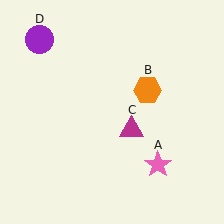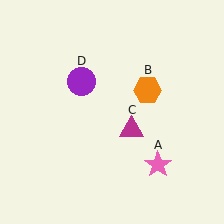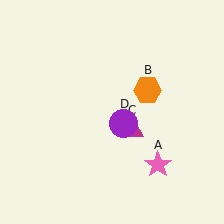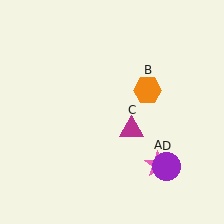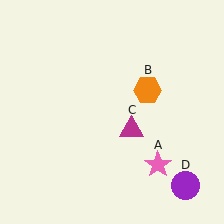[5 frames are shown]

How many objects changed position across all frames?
1 object changed position: purple circle (object D).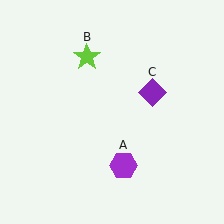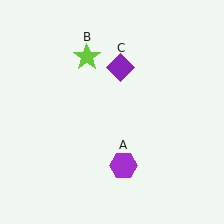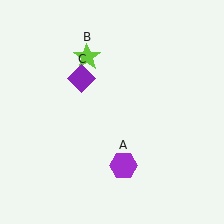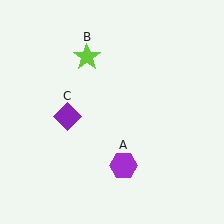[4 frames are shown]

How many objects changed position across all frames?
1 object changed position: purple diamond (object C).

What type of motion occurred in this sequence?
The purple diamond (object C) rotated counterclockwise around the center of the scene.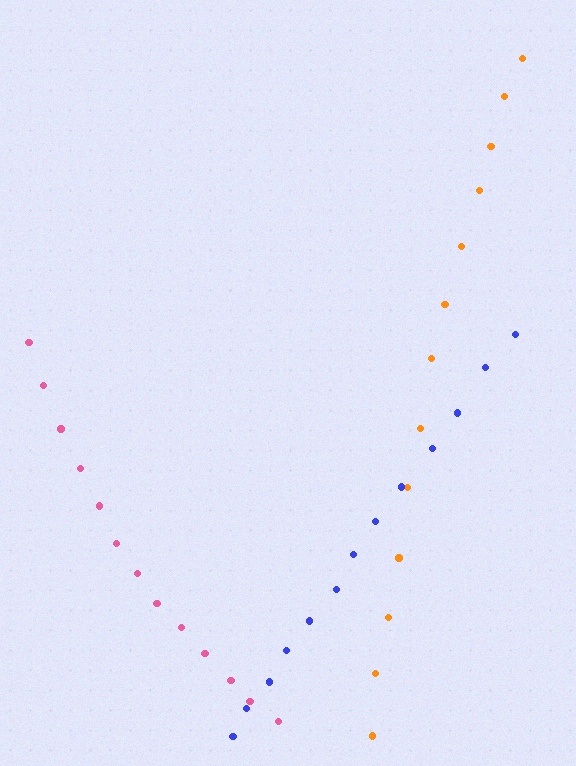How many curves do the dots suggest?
There are 3 distinct paths.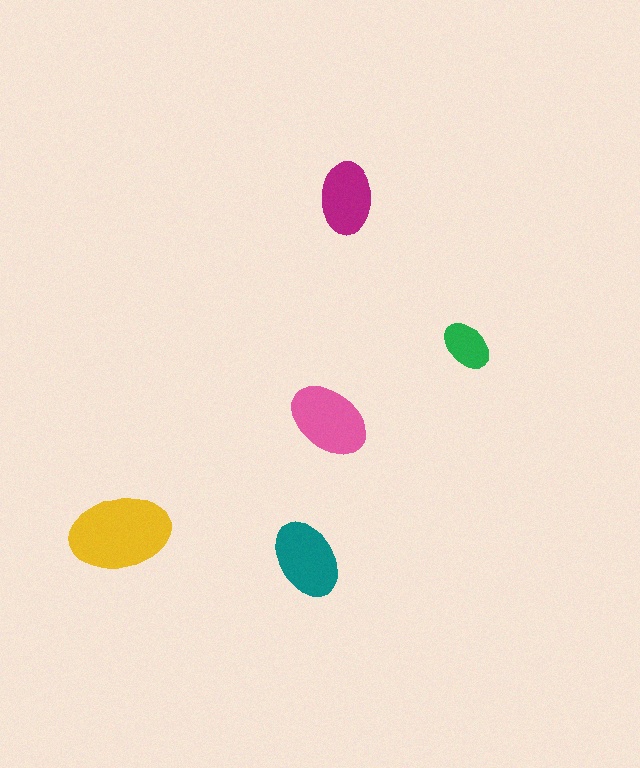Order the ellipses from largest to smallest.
the yellow one, the pink one, the teal one, the magenta one, the green one.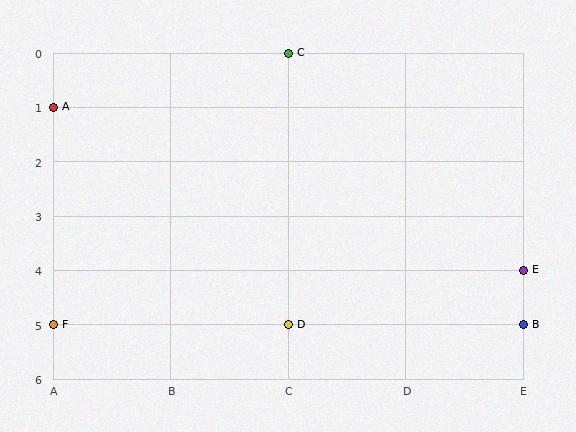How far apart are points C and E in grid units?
Points C and E are 2 columns and 4 rows apart (about 4.5 grid units diagonally).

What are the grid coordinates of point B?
Point B is at grid coordinates (E, 5).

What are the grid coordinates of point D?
Point D is at grid coordinates (C, 5).